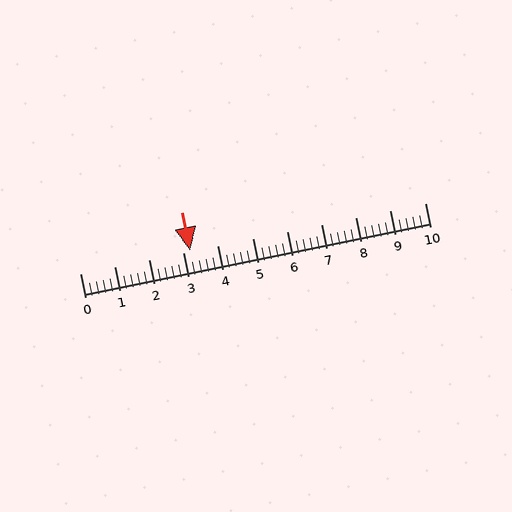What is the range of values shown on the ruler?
The ruler shows values from 0 to 10.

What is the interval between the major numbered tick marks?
The major tick marks are spaced 1 units apart.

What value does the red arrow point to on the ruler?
The red arrow points to approximately 3.2.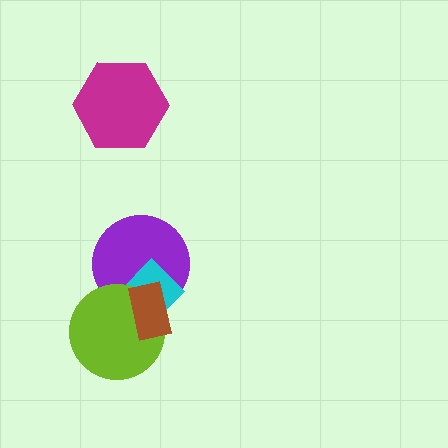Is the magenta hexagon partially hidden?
No, no other shape covers it.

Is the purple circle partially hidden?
Yes, it is partially covered by another shape.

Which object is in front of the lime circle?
The brown rectangle is in front of the lime circle.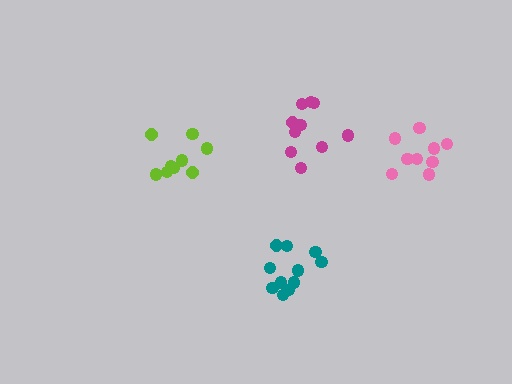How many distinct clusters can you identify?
There are 4 distinct clusters.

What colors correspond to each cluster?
The clusters are colored: lime, pink, teal, magenta.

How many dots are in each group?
Group 1: 9 dots, Group 2: 9 dots, Group 3: 11 dots, Group 4: 10 dots (39 total).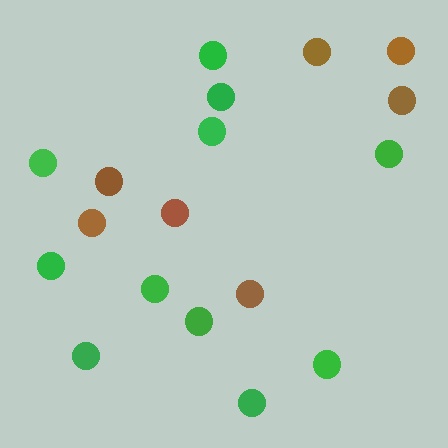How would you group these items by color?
There are 2 groups: one group of green circles (11) and one group of brown circles (7).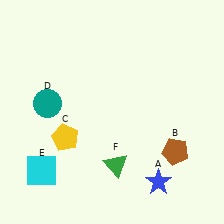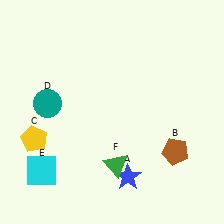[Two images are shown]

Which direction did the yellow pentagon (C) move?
The yellow pentagon (C) moved left.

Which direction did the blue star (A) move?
The blue star (A) moved left.